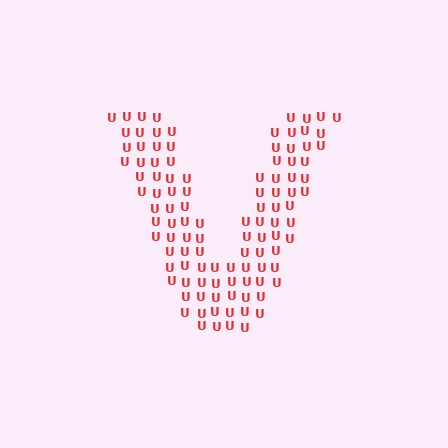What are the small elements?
The small elements are letter U's.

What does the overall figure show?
The overall figure shows the letter V.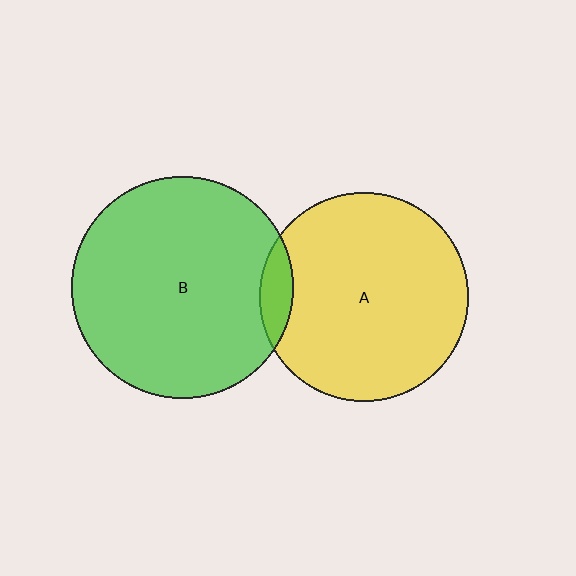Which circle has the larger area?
Circle B (green).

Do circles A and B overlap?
Yes.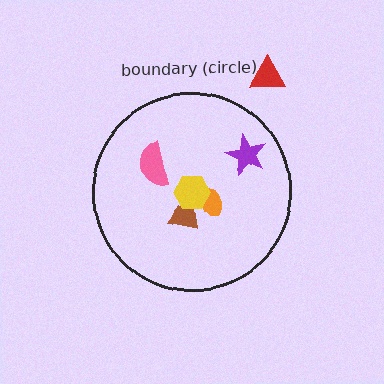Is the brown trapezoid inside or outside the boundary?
Inside.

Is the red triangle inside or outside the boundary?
Outside.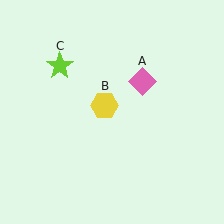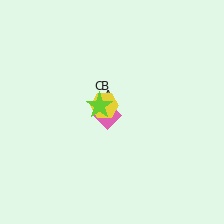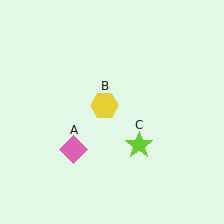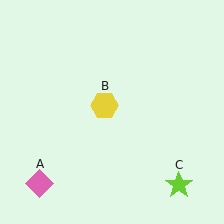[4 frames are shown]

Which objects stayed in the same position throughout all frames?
Yellow hexagon (object B) remained stationary.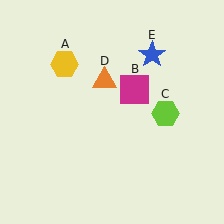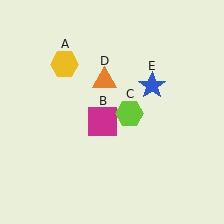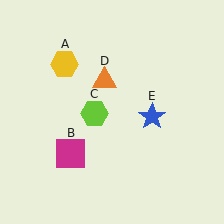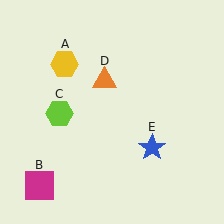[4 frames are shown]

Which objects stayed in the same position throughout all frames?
Yellow hexagon (object A) and orange triangle (object D) remained stationary.